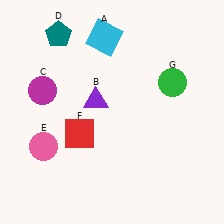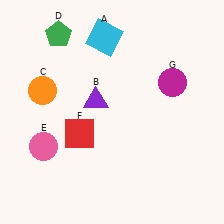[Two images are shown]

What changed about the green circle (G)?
In Image 1, G is green. In Image 2, it changed to magenta.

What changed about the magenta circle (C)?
In Image 1, C is magenta. In Image 2, it changed to orange.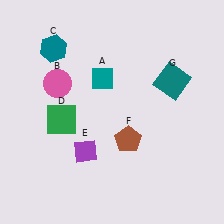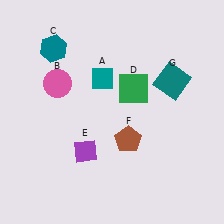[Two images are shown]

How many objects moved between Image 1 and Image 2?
1 object moved between the two images.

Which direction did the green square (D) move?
The green square (D) moved right.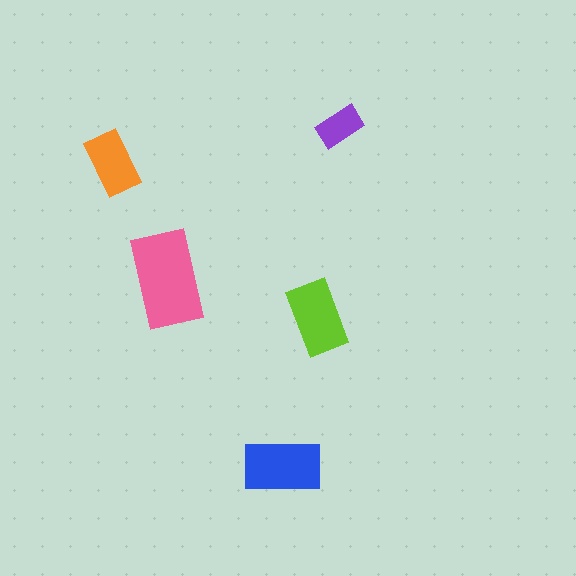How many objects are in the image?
There are 5 objects in the image.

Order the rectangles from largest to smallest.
the pink one, the blue one, the lime one, the orange one, the purple one.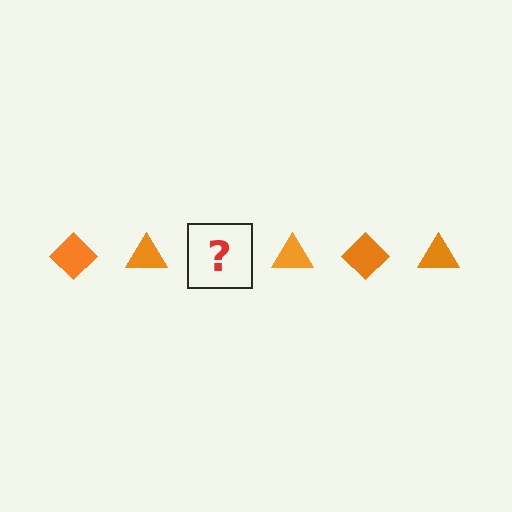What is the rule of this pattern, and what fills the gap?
The rule is that the pattern cycles through diamond, triangle shapes in orange. The gap should be filled with an orange diamond.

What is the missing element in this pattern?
The missing element is an orange diamond.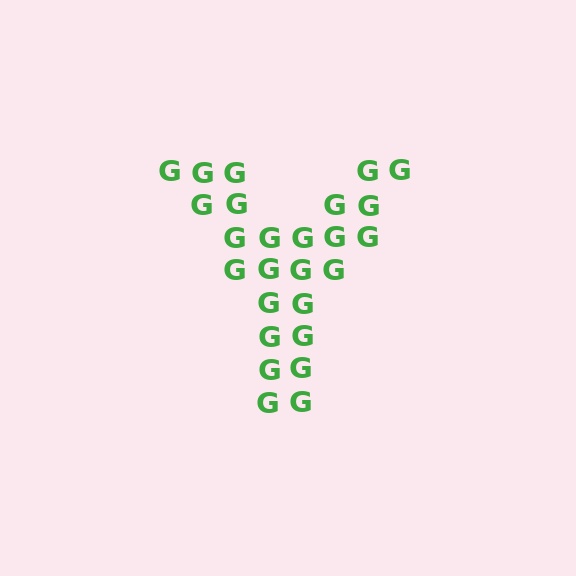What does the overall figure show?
The overall figure shows the letter Y.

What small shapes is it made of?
It is made of small letter G's.